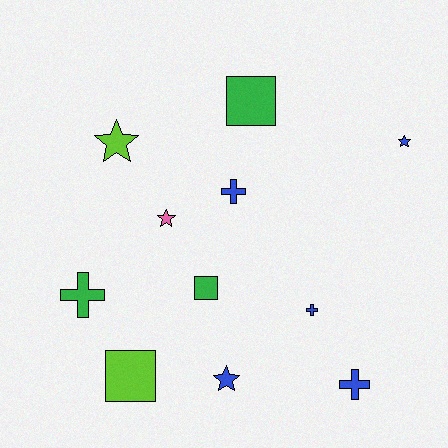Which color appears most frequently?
Blue, with 5 objects.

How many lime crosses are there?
There are no lime crosses.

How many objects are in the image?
There are 11 objects.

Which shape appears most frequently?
Cross, with 4 objects.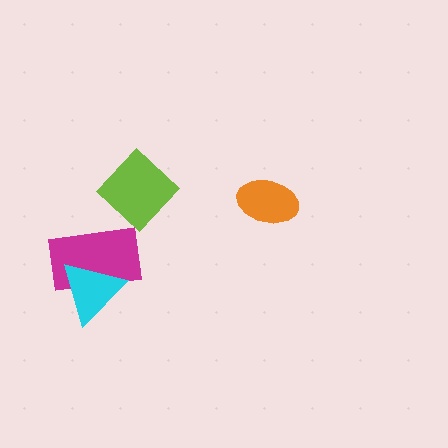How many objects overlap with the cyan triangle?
1 object overlaps with the cyan triangle.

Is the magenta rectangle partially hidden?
Yes, it is partially covered by another shape.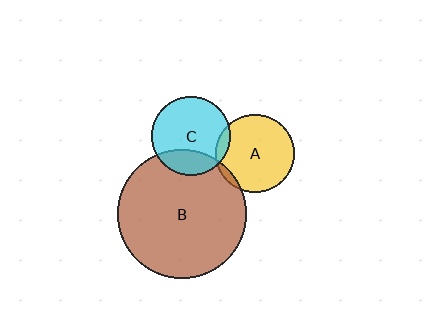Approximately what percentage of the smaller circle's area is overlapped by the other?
Approximately 5%.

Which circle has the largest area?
Circle B (brown).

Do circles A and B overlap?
Yes.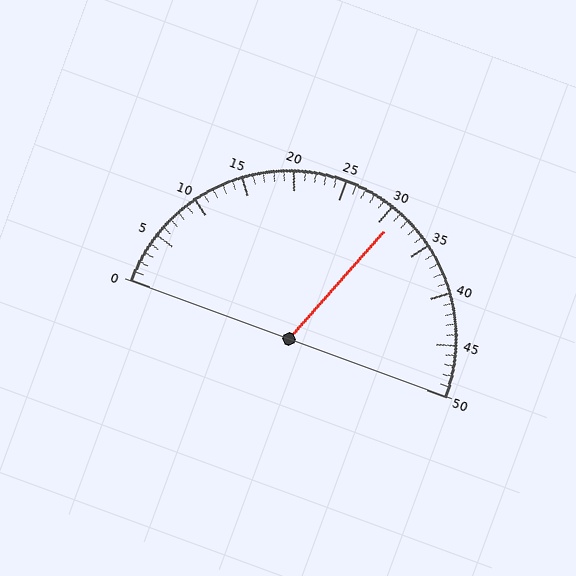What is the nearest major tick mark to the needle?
The nearest major tick mark is 30.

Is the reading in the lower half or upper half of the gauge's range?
The reading is in the upper half of the range (0 to 50).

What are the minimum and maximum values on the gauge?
The gauge ranges from 0 to 50.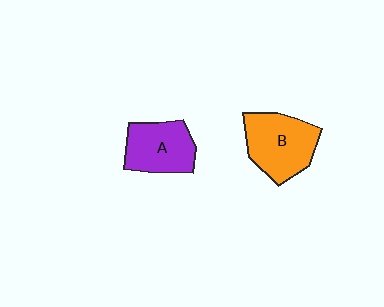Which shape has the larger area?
Shape B (orange).